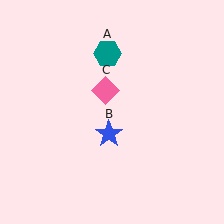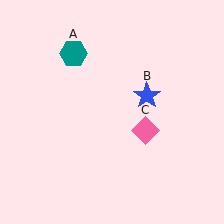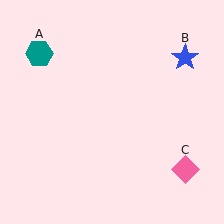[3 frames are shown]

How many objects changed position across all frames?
3 objects changed position: teal hexagon (object A), blue star (object B), pink diamond (object C).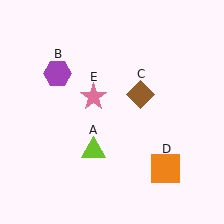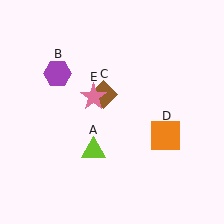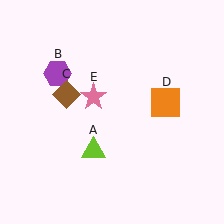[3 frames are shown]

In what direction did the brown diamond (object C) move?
The brown diamond (object C) moved left.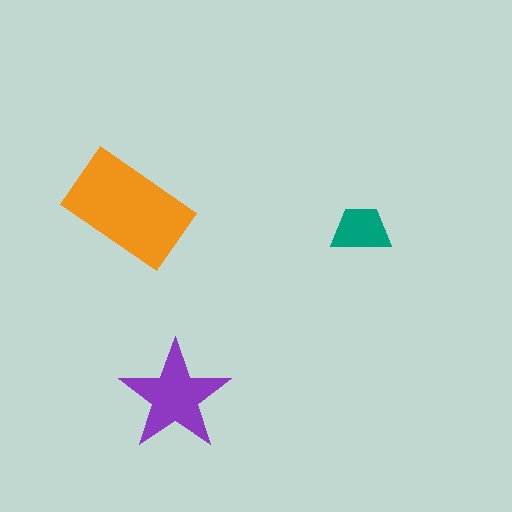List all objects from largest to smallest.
The orange rectangle, the purple star, the teal trapezoid.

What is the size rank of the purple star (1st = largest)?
2nd.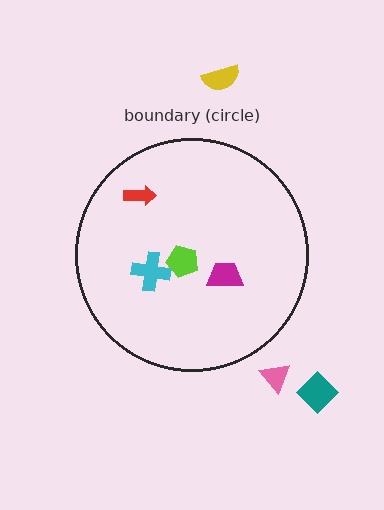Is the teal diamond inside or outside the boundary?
Outside.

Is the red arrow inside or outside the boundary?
Inside.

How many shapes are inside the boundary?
4 inside, 3 outside.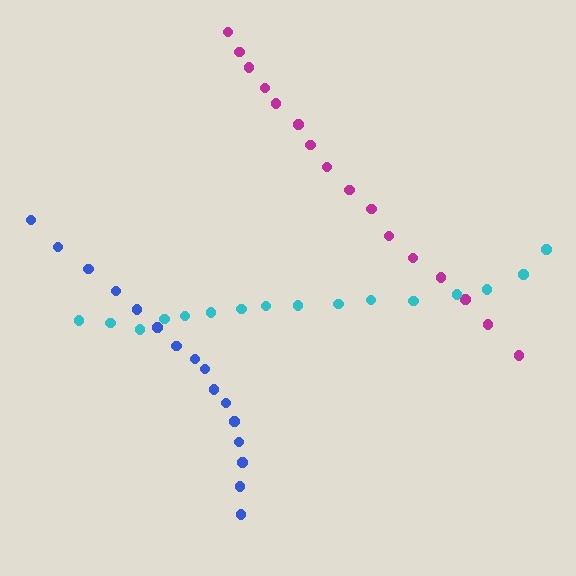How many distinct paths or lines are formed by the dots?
There are 3 distinct paths.